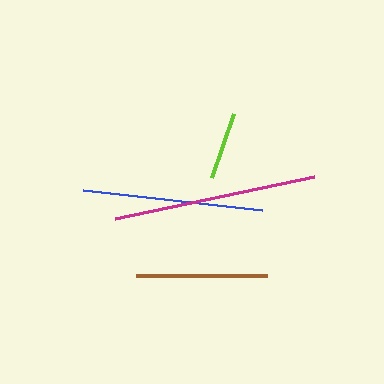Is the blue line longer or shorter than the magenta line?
The magenta line is longer than the blue line.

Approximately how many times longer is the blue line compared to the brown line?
The blue line is approximately 1.4 times the length of the brown line.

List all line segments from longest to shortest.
From longest to shortest: magenta, blue, brown, lime.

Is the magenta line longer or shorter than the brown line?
The magenta line is longer than the brown line.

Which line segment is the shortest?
The lime line is the shortest at approximately 68 pixels.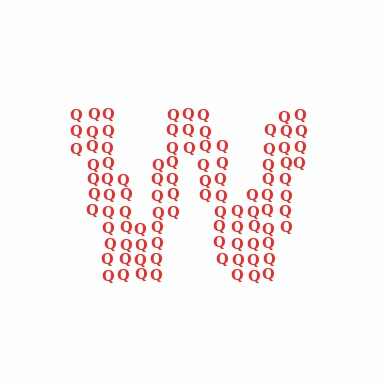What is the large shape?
The large shape is the letter W.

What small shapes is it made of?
It is made of small letter Q's.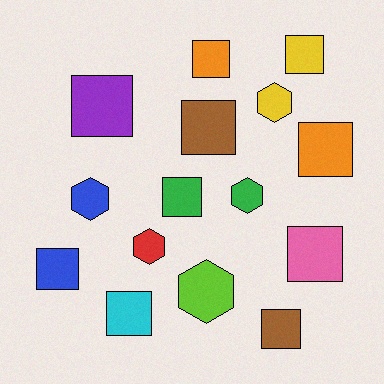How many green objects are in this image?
There are 2 green objects.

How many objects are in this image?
There are 15 objects.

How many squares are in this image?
There are 10 squares.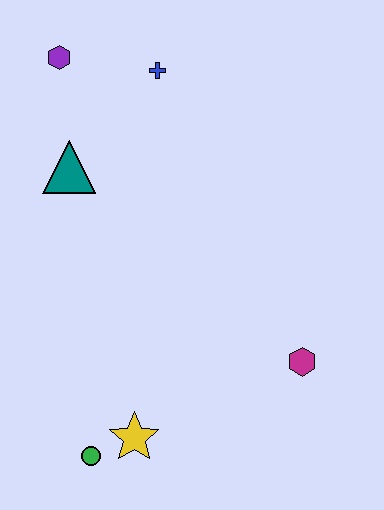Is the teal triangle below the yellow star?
No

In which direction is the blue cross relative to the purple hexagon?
The blue cross is to the right of the purple hexagon.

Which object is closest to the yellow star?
The green circle is closest to the yellow star.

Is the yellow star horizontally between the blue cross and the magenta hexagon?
No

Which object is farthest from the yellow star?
The purple hexagon is farthest from the yellow star.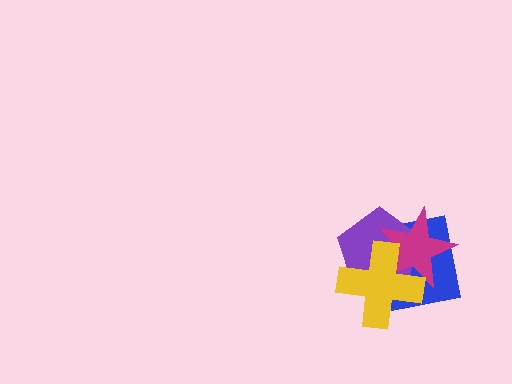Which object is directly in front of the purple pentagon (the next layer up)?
The magenta star is directly in front of the purple pentagon.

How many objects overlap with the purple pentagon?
3 objects overlap with the purple pentagon.